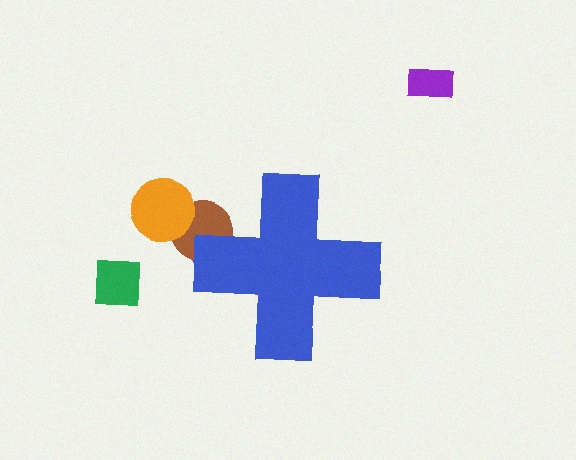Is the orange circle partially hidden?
No, the orange circle is fully visible.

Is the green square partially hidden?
No, the green square is fully visible.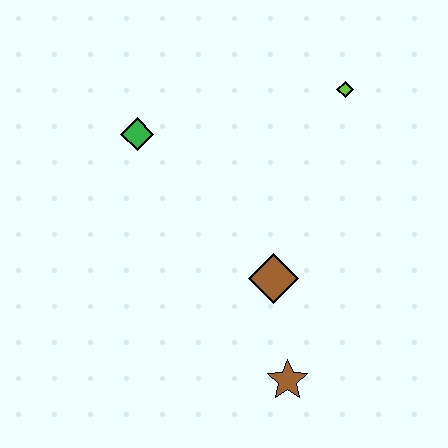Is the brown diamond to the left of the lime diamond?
Yes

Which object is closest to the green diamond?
The brown diamond is closest to the green diamond.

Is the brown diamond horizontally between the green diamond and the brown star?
Yes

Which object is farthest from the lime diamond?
The brown star is farthest from the lime diamond.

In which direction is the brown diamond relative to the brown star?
The brown diamond is above the brown star.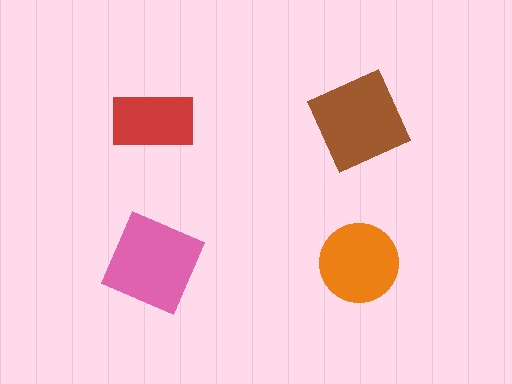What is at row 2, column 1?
A pink square.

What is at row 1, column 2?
A brown square.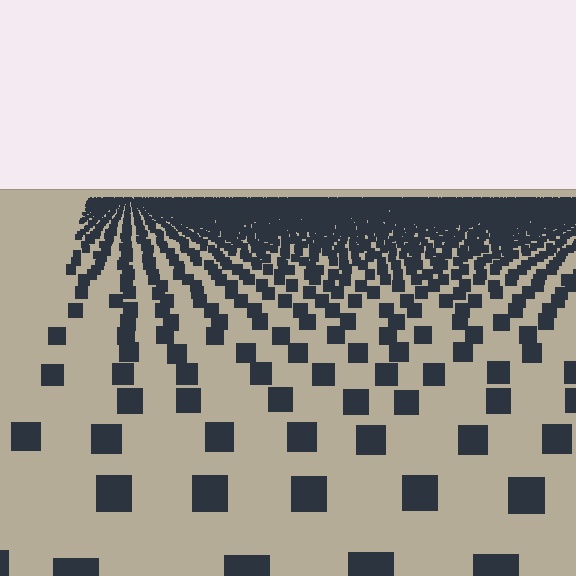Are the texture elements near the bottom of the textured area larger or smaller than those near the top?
Larger. Near the bottom, elements are closer to the viewer and appear at a bigger on-screen size.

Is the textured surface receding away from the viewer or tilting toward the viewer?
The surface is receding away from the viewer. Texture elements get smaller and denser toward the top.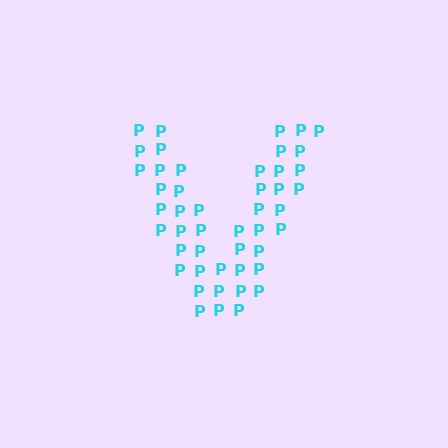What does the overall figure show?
The overall figure shows the letter V.